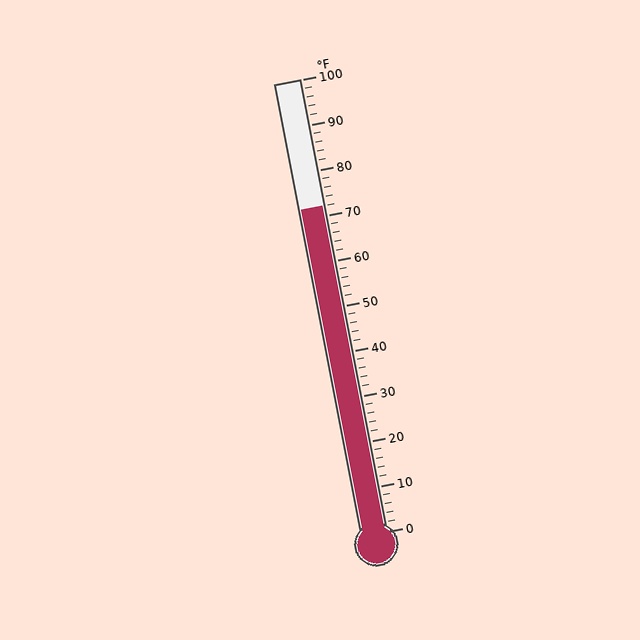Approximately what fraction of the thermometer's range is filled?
The thermometer is filled to approximately 70% of its range.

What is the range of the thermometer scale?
The thermometer scale ranges from 0°F to 100°F.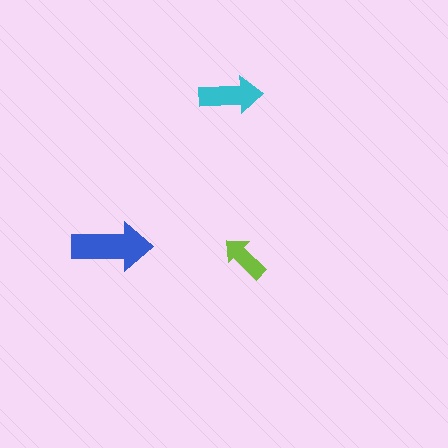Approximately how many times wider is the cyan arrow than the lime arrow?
About 1.5 times wider.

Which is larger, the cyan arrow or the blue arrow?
The blue one.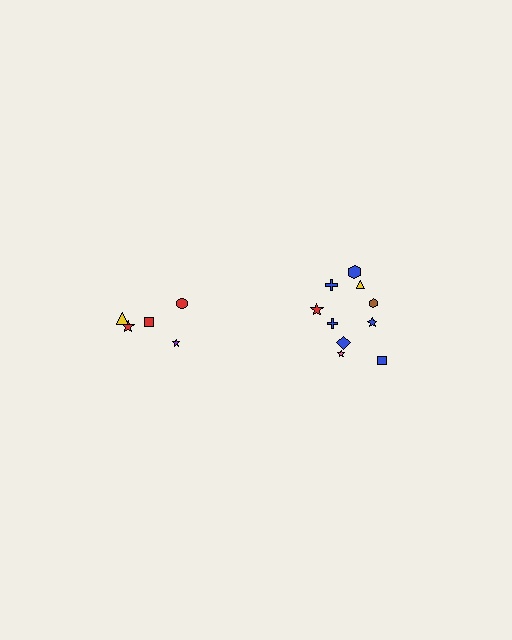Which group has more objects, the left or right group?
The right group.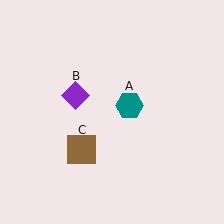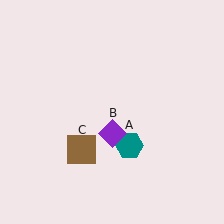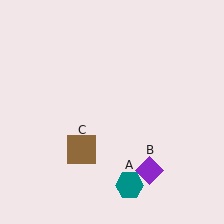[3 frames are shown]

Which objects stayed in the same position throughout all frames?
Brown square (object C) remained stationary.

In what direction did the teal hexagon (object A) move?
The teal hexagon (object A) moved down.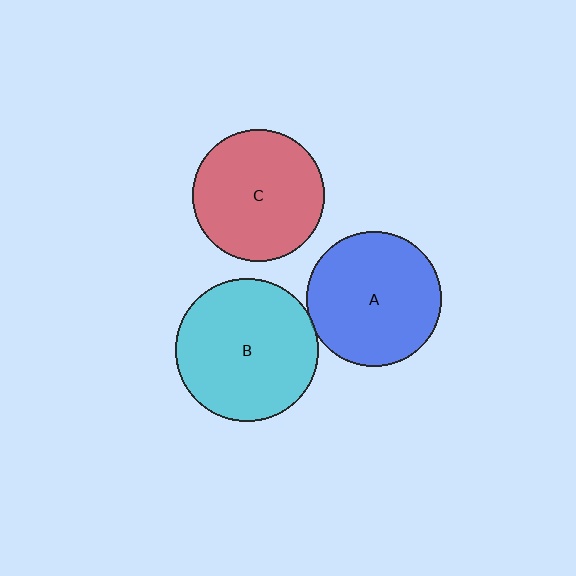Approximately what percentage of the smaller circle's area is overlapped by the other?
Approximately 5%.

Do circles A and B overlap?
Yes.